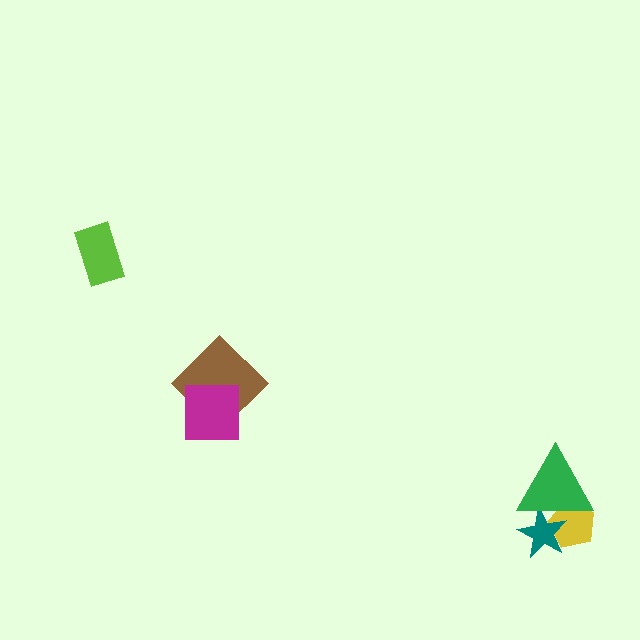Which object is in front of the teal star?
The green triangle is in front of the teal star.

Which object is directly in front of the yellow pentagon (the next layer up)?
The teal star is directly in front of the yellow pentagon.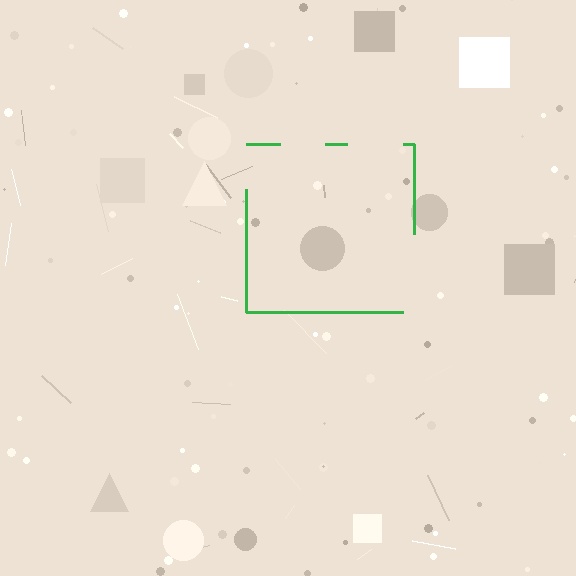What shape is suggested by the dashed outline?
The dashed outline suggests a square.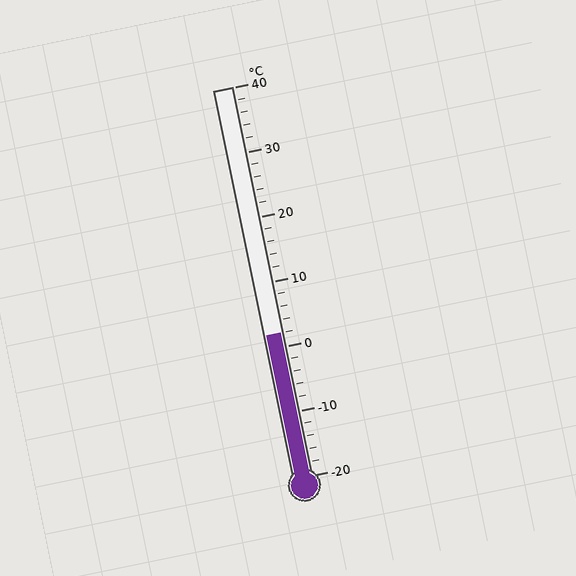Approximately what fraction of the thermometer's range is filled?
The thermometer is filled to approximately 35% of its range.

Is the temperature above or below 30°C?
The temperature is below 30°C.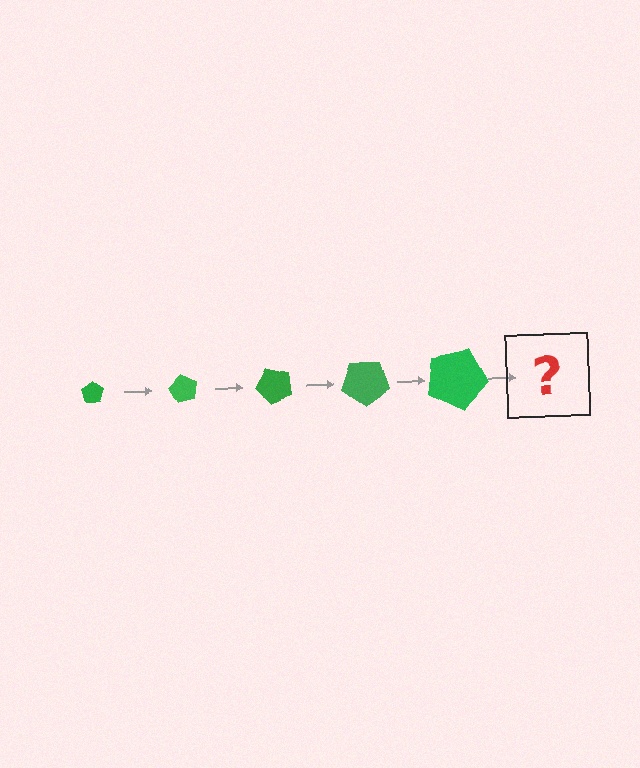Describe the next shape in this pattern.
It should be a pentagon, larger than the previous one and rotated 300 degrees from the start.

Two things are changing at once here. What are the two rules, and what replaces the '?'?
The two rules are that the pentagon grows larger each step and it rotates 60 degrees each step. The '?' should be a pentagon, larger than the previous one and rotated 300 degrees from the start.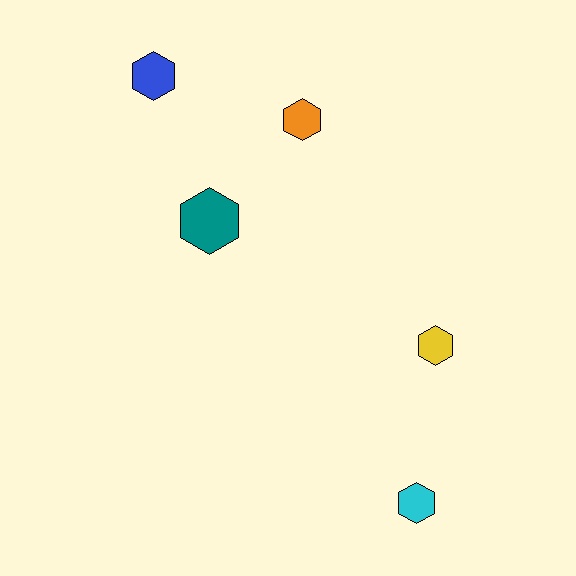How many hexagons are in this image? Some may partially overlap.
There are 5 hexagons.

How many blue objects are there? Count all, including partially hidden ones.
There is 1 blue object.